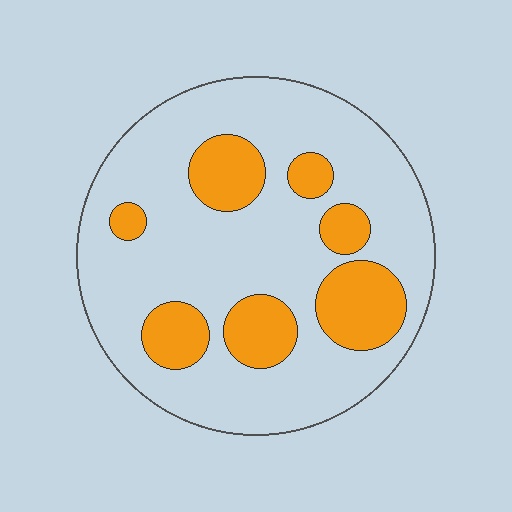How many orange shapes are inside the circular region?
7.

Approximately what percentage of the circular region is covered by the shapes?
Approximately 25%.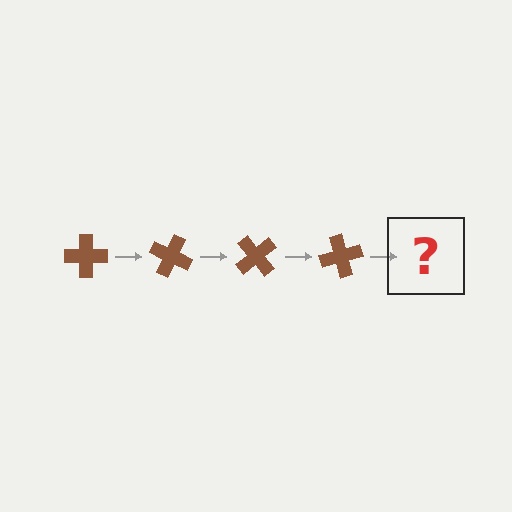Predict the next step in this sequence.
The next step is a brown cross rotated 100 degrees.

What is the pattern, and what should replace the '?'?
The pattern is that the cross rotates 25 degrees each step. The '?' should be a brown cross rotated 100 degrees.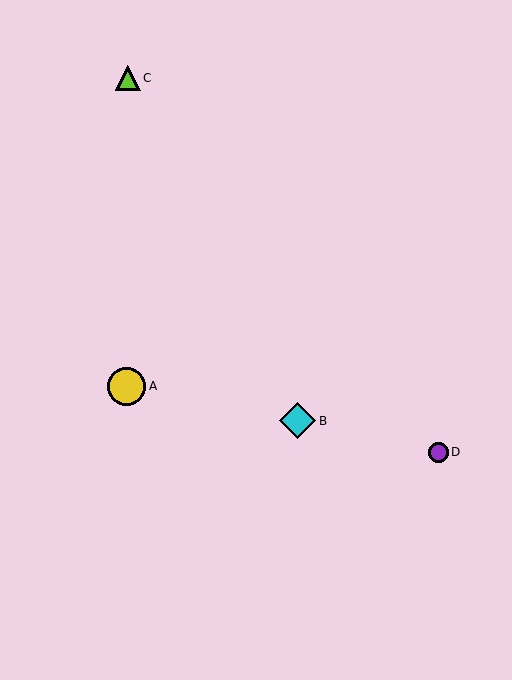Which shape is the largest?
The yellow circle (labeled A) is the largest.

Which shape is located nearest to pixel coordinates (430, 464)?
The purple circle (labeled D) at (438, 452) is nearest to that location.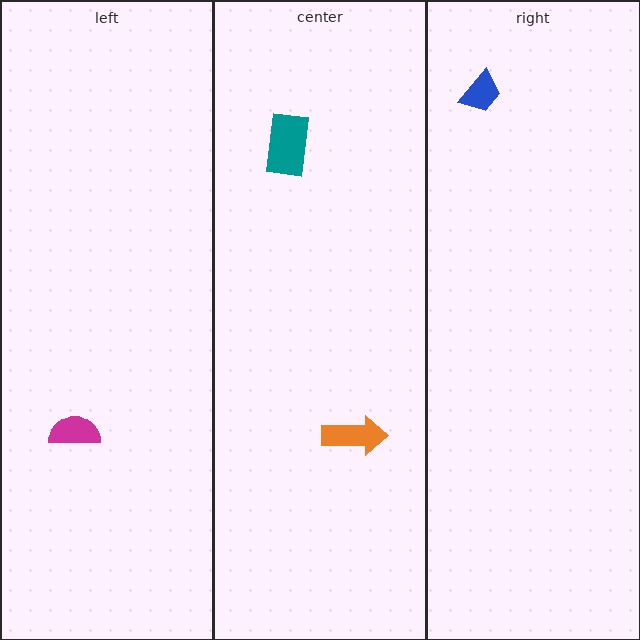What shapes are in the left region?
The magenta semicircle.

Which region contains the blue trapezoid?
The right region.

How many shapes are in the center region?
2.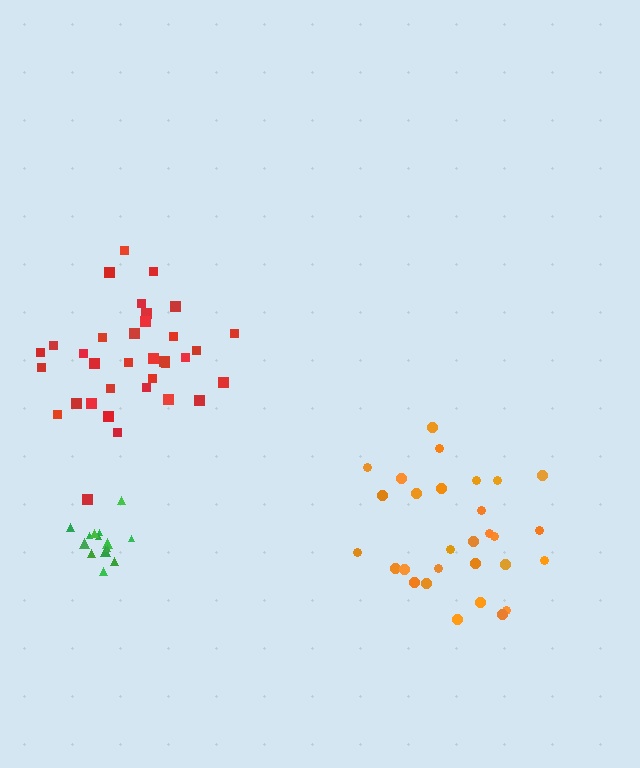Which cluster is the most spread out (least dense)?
Orange.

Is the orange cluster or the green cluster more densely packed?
Green.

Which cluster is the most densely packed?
Green.